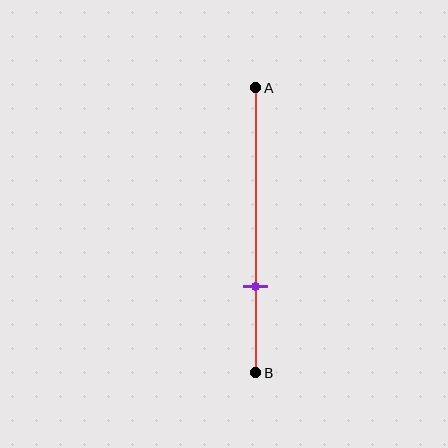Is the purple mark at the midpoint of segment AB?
No, the mark is at about 70% from A, not at the 50% midpoint.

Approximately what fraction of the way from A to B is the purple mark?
The purple mark is approximately 70% of the way from A to B.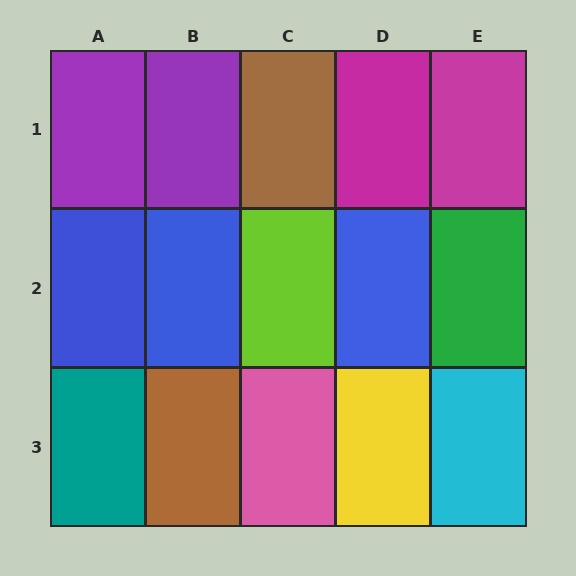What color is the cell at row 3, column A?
Teal.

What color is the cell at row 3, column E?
Cyan.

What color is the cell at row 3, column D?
Yellow.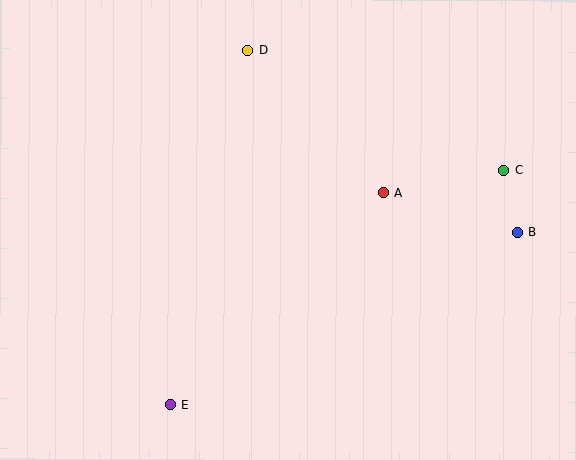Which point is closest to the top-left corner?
Point D is closest to the top-left corner.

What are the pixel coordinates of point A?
Point A is at (384, 192).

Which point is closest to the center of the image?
Point A at (384, 192) is closest to the center.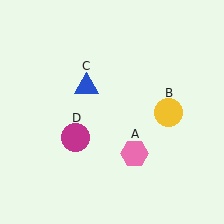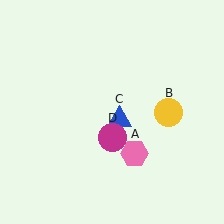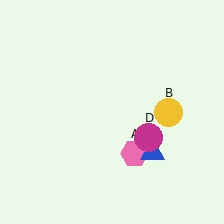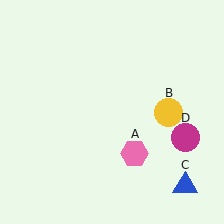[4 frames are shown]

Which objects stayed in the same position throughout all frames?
Pink hexagon (object A) and yellow circle (object B) remained stationary.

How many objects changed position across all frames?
2 objects changed position: blue triangle (object C), magenta circle (object D).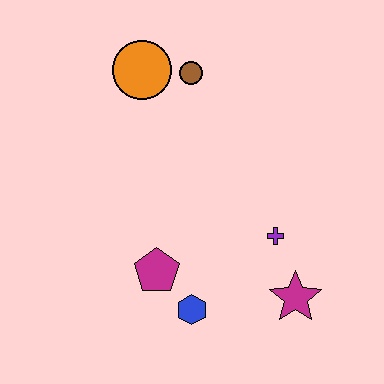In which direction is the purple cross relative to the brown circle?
The purple cross is below the brown circle.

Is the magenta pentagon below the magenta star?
No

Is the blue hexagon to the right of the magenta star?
No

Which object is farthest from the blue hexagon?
The orange circle is farthest from the blue hexagon.